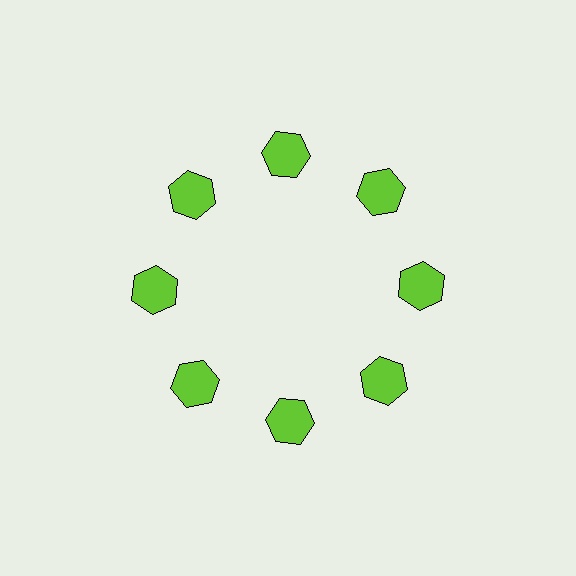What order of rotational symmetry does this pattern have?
This pattern has 8-fold rotational symmetry.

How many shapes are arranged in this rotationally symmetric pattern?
There are 8 shapes, arranged in 8 groups of 1.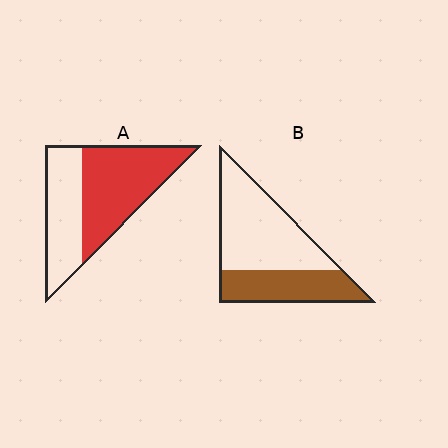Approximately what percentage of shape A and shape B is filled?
A is approximately 60% and B is approximately 35%.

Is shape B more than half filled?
No.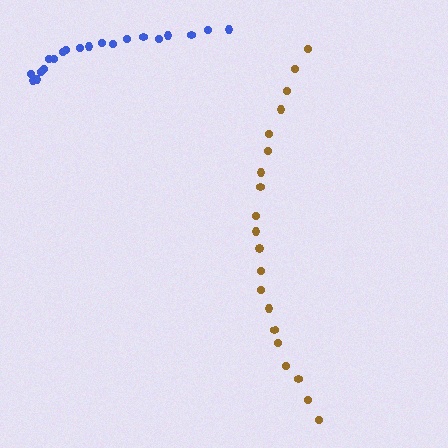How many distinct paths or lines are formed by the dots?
There are 2 distinct paths.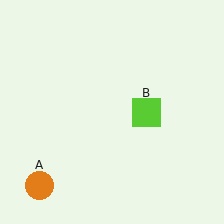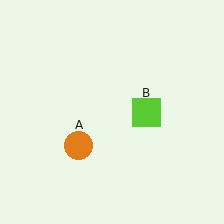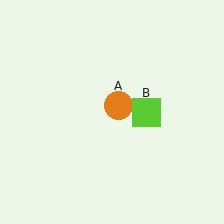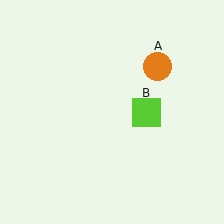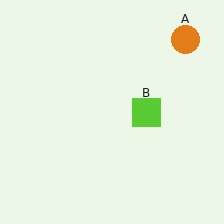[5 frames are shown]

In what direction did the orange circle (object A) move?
The orange circle (object A) moved up and to the right.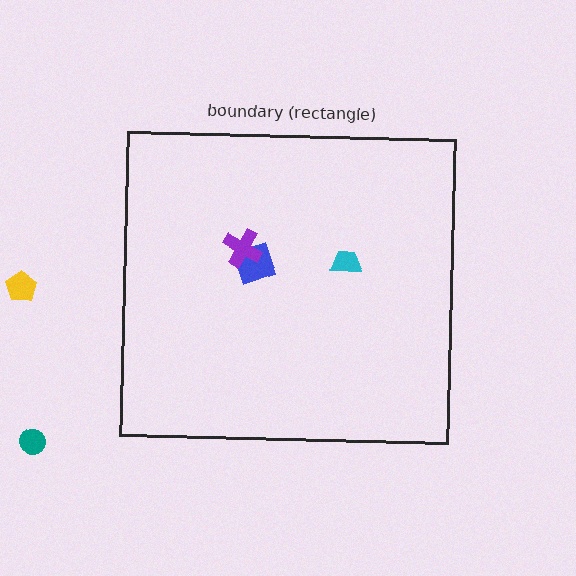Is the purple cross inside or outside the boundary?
Inside.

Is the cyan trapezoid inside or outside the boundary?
Inside.